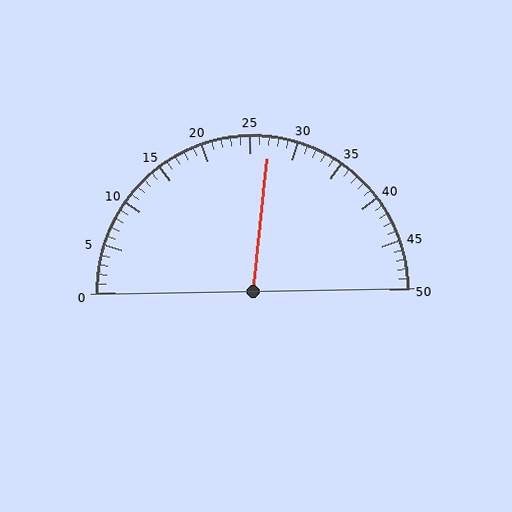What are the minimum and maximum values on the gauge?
The gauge ranges from 0 to 50.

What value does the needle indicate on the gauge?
The needle indicates approximately 27.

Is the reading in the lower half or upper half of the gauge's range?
The reading is in the upper half of the range (0 to 50).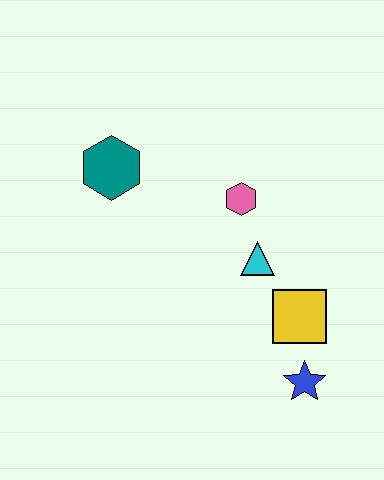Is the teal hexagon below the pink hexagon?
No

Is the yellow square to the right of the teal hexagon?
Yes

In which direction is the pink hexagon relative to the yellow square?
The pink hexagon is above the yellow square.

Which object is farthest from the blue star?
The teal hexagon is farthest from the blue star.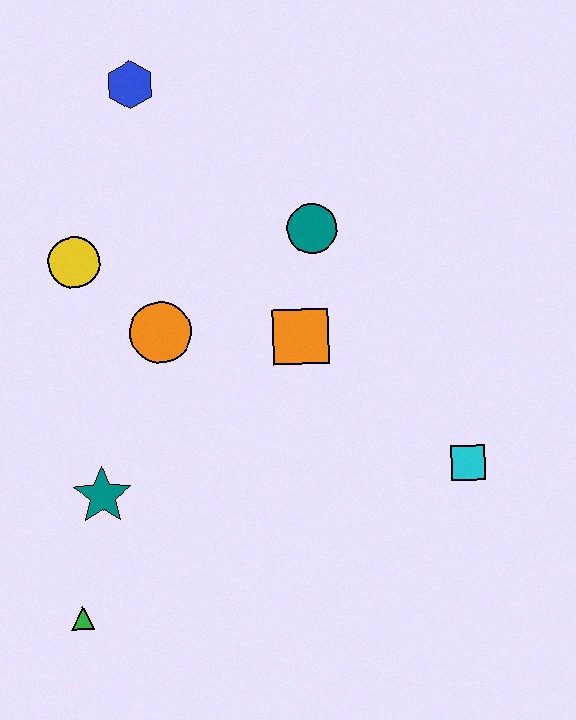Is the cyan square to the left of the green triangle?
No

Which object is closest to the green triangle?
The teal star is closest to the green triangle.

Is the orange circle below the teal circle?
Yes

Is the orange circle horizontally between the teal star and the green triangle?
No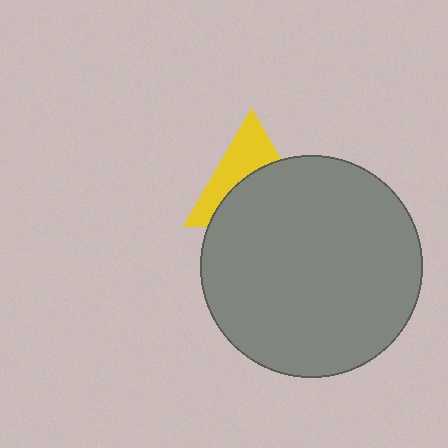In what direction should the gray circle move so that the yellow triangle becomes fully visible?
The gray circle should move down. That is the shortest direction to clear the overlap and leave the yellow triangle fully visible.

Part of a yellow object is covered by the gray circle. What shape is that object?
It is a triangle.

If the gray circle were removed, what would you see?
You would see the complete yellow triangle.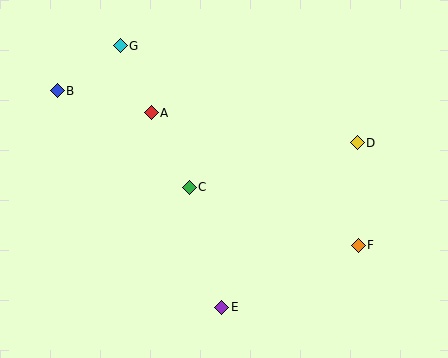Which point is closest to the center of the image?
Point C at (189, 187) is closest to the center.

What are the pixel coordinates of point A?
Point A is at (151, 113).